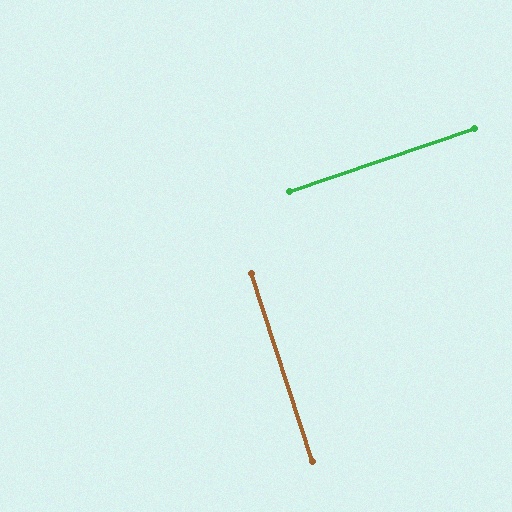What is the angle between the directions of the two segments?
Approximately 89 degrees.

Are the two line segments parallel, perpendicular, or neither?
Perpendicular — they meet at approximately 89°.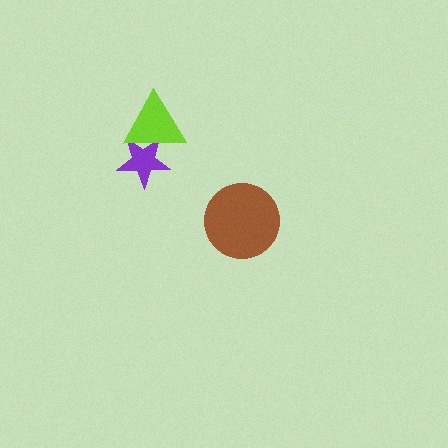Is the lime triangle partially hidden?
No, no other shape covers it.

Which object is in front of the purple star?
The lime triangle is in front of the purple star.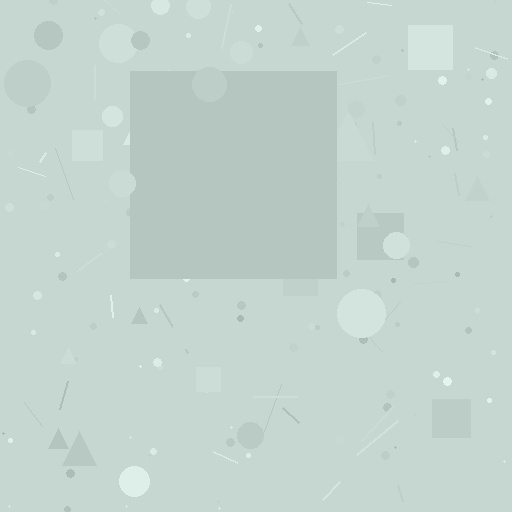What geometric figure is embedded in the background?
A square is embedded in the background.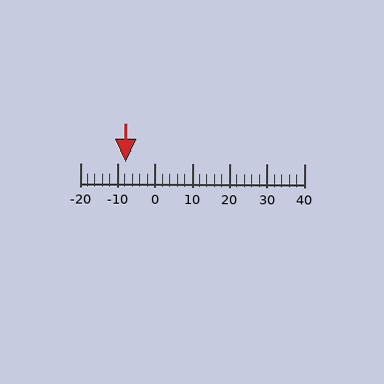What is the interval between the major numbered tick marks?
The major tick marks are spaced 10 units apart.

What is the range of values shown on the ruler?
The ruler shows values from -20 to 40.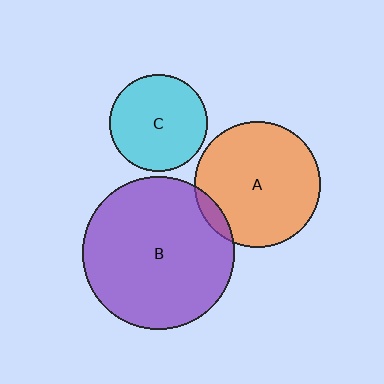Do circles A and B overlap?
Yes.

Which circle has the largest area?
Circle B (purple).